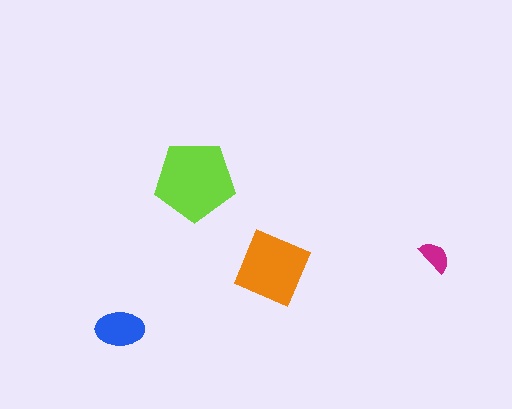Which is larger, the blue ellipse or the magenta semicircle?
The blue ellipse.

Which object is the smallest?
The magenta semicircle.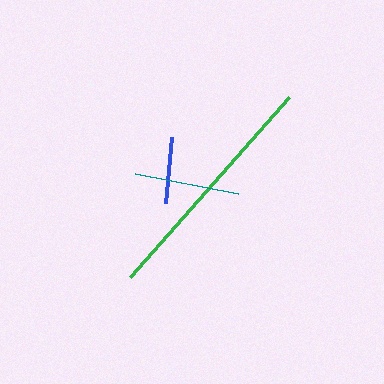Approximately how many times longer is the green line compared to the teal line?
The green line is approximately 2.3 times the length of the teal line.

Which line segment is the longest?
The green line is the longest at approximately 240 pixels.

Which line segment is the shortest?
The blue line is the shortest at approximately 66 pixels.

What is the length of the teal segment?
The teal segment is approximately 106 pixels long.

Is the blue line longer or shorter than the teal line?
The teal line is longer than the blue line.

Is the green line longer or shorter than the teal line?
The green line is longer than the teal line.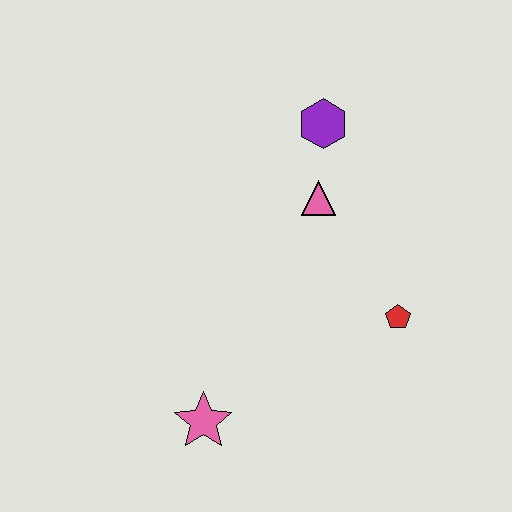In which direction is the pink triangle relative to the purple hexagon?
The pink triangle is below the purple hexagon.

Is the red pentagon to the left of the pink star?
No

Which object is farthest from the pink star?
The purple hexagon is farthest from the pink star.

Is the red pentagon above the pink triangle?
No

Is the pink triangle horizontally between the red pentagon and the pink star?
Yes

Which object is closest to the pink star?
The red pentagon is closest to the pink star.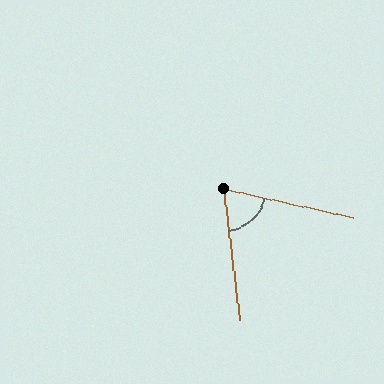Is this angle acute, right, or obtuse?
It is acute.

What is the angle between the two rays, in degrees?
Approximately 71 degrees.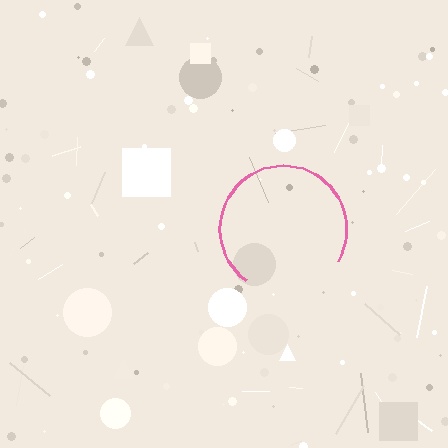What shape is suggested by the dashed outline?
The dashed outline suggests a circle.